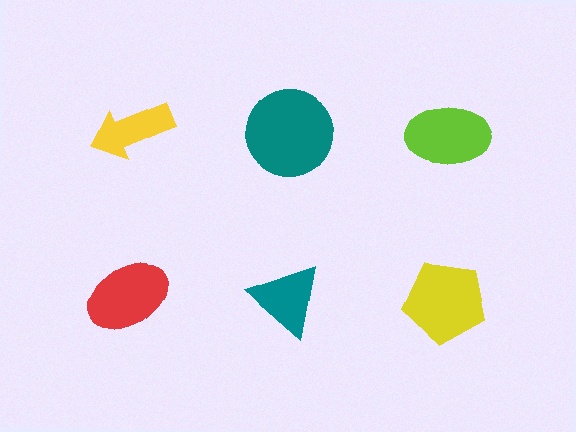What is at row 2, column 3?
A yellow pentagon.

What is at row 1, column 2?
A teal circle.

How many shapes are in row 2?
3 shapes.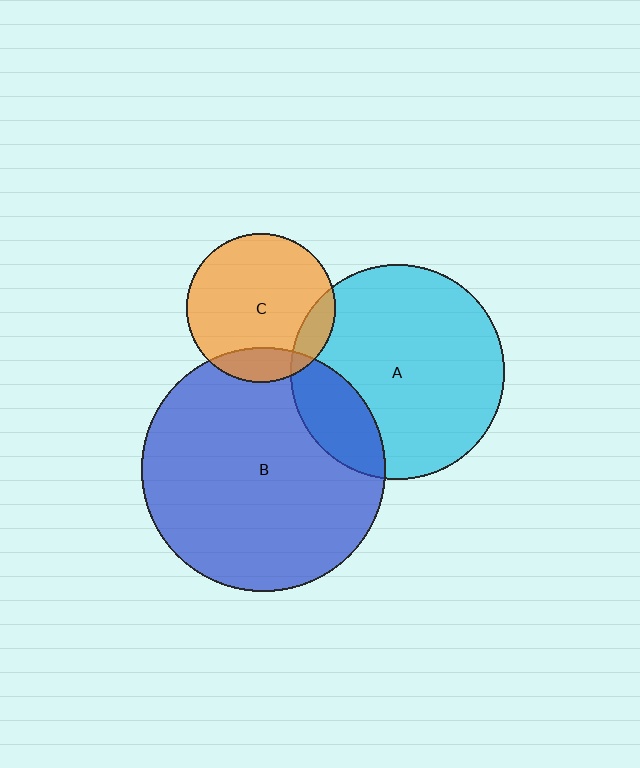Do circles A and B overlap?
Yes.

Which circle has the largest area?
Circle B (blue).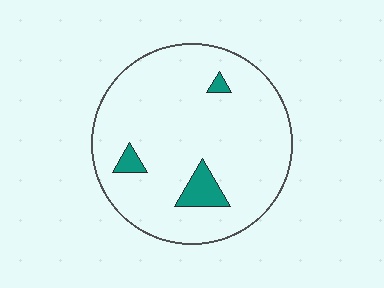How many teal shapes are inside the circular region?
3.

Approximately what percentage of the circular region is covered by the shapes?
Approximately 5%.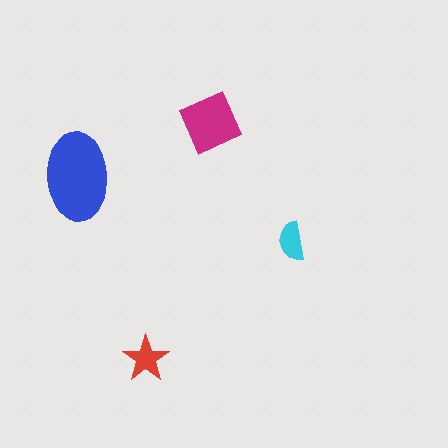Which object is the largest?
The blue ellipse.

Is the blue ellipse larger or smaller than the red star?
Larger.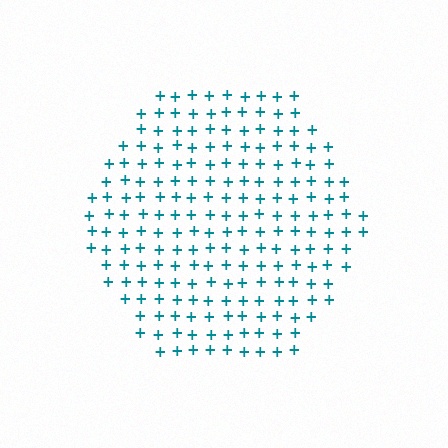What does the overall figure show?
The overall figure shows a hexagon.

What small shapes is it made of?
It is made of small plus signs.